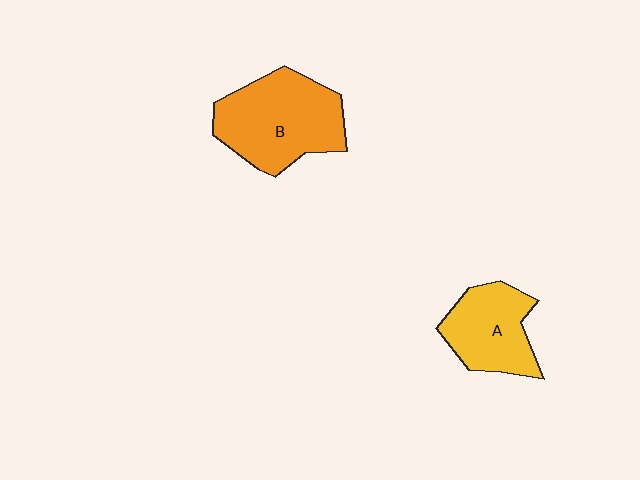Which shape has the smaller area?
Shape A (yellow).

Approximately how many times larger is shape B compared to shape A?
Approximately 1.4 times.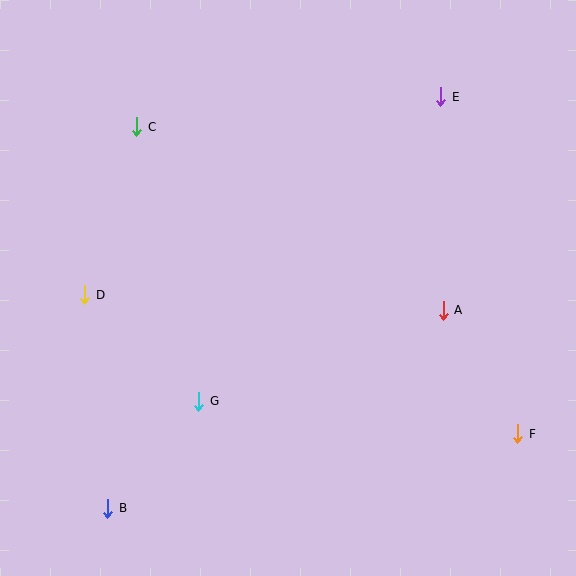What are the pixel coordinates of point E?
Point E is at (441, 97).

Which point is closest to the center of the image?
Point G at (199, 401) is closest to the center.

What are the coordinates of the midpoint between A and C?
The midpoint between A and C is at (290, 218).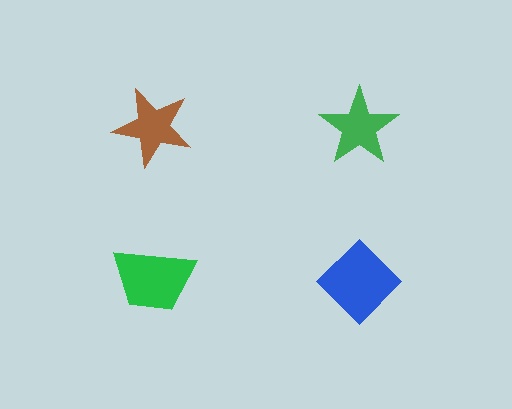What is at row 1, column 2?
A green star.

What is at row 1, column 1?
A brown star.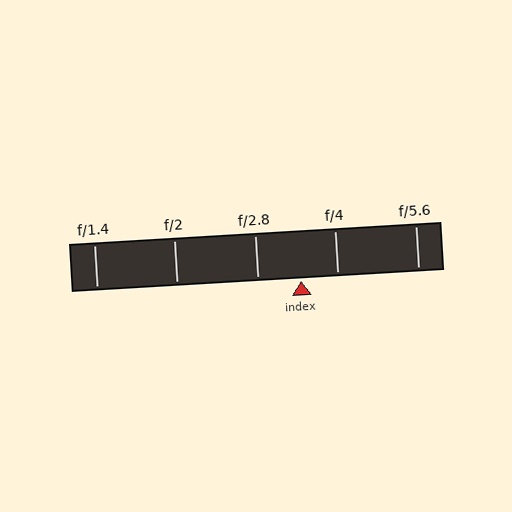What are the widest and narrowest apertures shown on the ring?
The widest aperture shown is f/1.4 and the narrowest is f/5.6.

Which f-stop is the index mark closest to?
The index mark is closest to f/4.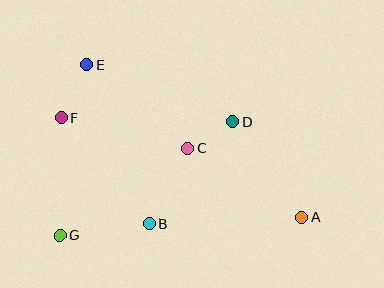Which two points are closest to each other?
Points C and D are closest to each other.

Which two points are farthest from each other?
Points A and E are farthest from each other.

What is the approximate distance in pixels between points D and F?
The distance between D and F is approximately 172 pixels.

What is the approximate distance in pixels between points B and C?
The distance between B and C is approximately 85 pixels.